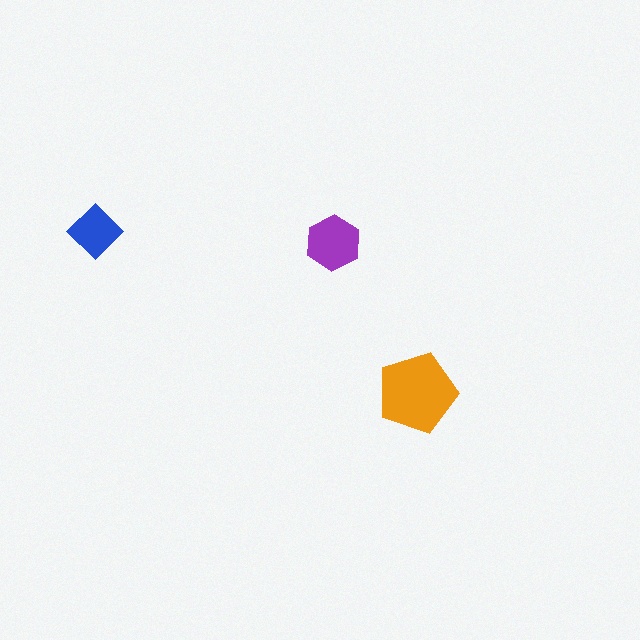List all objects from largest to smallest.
The orange pentagon, the purple hexagon, the blue diamond.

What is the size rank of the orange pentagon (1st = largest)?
1st.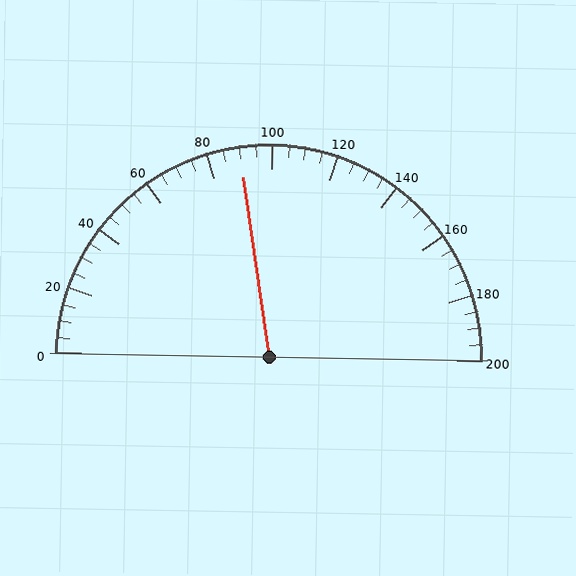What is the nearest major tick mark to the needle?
The nearest major tick mark is 80.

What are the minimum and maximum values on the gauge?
The gauge ranges from 0 to 200.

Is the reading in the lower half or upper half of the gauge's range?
The reading is in the lower half of the range (0 to 200).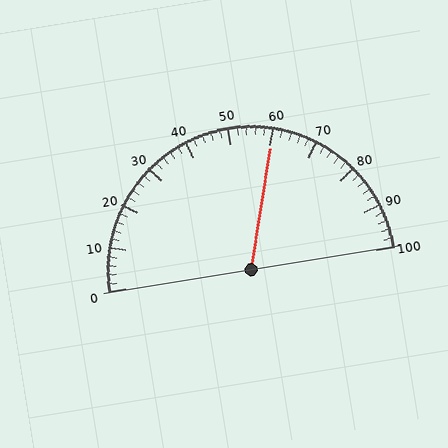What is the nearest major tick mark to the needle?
The nearest major tick mark is 60.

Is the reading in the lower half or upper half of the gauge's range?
The reading is in the upper half of the range (0 to 100).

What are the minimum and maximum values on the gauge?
The gauge ranges from 0 to 100.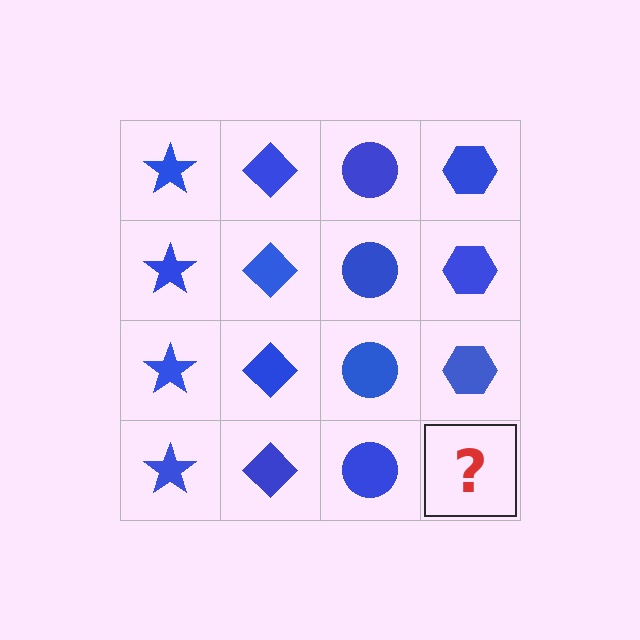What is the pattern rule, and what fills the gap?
The rule is that each column has a consistent shape. The gap should be filled with a blue hexagon.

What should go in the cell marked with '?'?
The missing cell should contain a blue hexagon.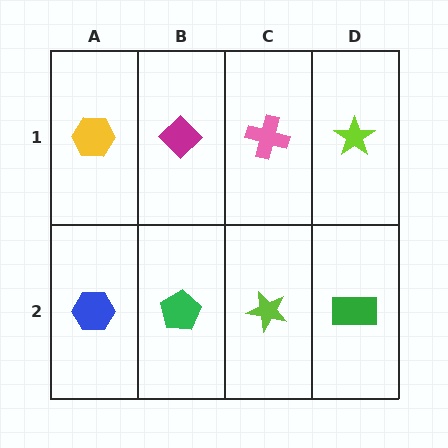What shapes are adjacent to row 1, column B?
A green pentagon (row 2, column B), a yellow hexagon (row 1, column A), a pink cross (row 1, column C).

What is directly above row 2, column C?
A pink cross.